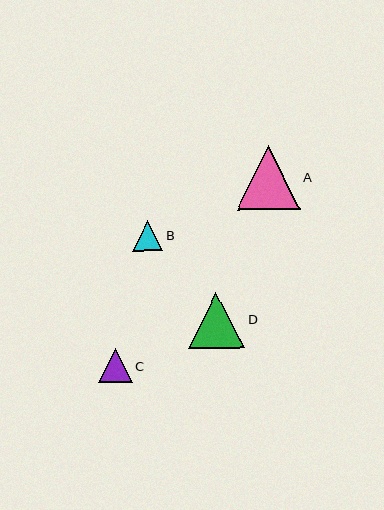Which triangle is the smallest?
Triangle B is the smallest with a size of approximately 30 pixels.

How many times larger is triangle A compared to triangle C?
Triangle A is approximately 1.9 times the size of triangle C.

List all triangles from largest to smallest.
From largest to smallest: A, D, C, B.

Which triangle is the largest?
Triangle A is the largest with a size of approximately 63 pixels.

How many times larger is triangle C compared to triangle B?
Triangle C is approximately 1.1 times the size of triangle B.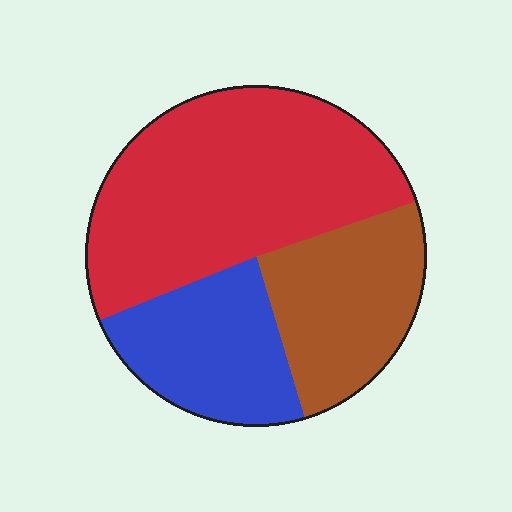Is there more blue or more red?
Red.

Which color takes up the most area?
Red, at roughly 50%.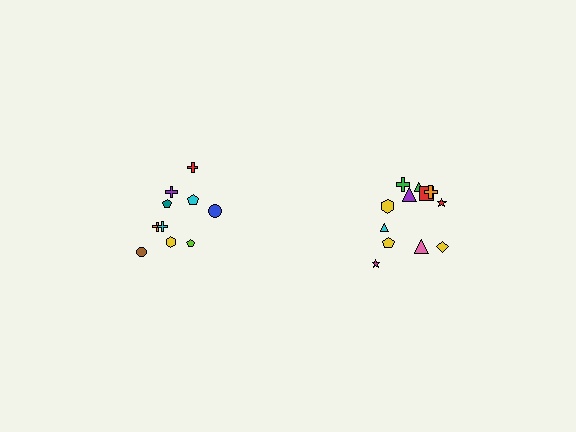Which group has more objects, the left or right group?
The right group.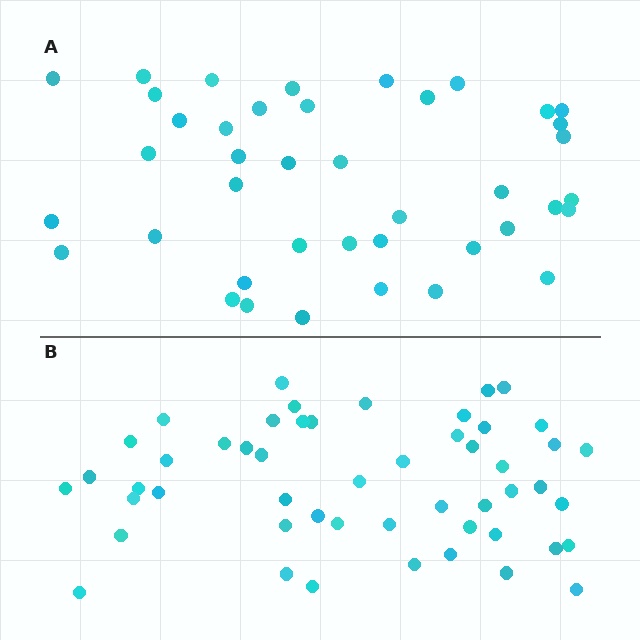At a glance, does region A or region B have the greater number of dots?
Region B (the bottom region) has more dots.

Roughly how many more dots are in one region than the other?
Region B has roughly 10 or so more dots than region A.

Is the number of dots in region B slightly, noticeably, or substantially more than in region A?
Region B has only slightly more — the two regions are fairly close. The ratio is roughly 1.2 to 1.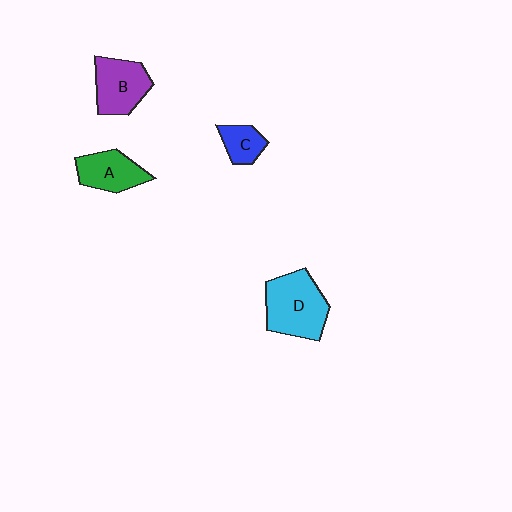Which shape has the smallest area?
Shape C (blue).